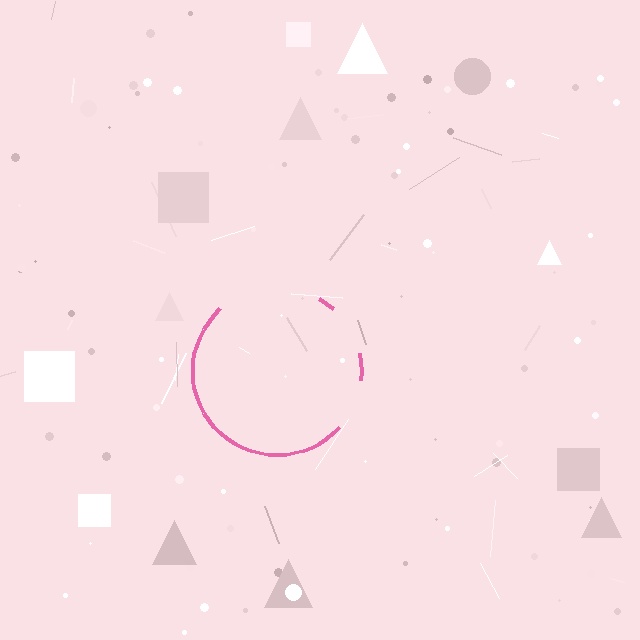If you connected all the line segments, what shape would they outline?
They would outline a circle.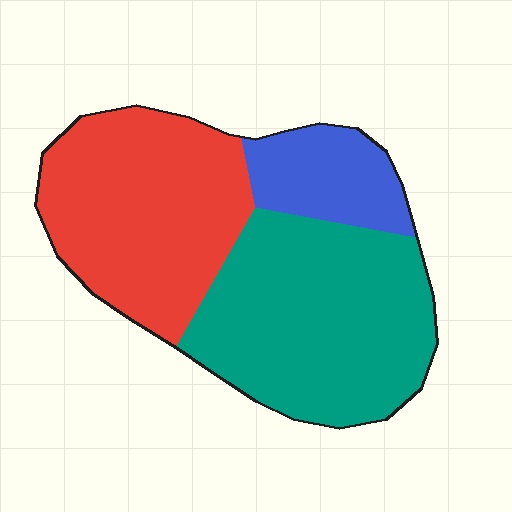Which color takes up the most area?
Teal, at roughly 45%.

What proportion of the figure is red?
Red takes up about two fifths (2/5) of the figure.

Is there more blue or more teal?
Teal.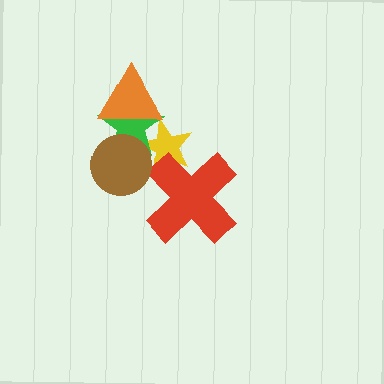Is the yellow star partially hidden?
Yes, it is partially covered by another shape.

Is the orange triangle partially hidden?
No, no other shape covers it.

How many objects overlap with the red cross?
1 object overlaps with the red cross.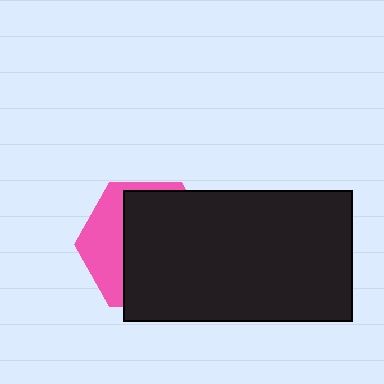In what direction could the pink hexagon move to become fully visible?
The pink hexagon could move left. That would shift it out from behind the black rectangle entirely.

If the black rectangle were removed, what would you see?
You would see the complete pink hexagon.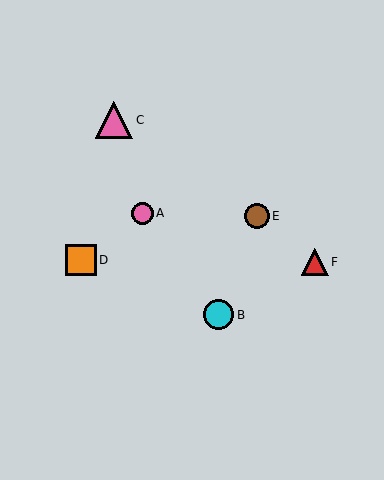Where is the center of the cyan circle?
The center of the cyan circle is at (219, 315).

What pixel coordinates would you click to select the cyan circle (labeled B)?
Click at (219, 315) to select the cyan circle B.